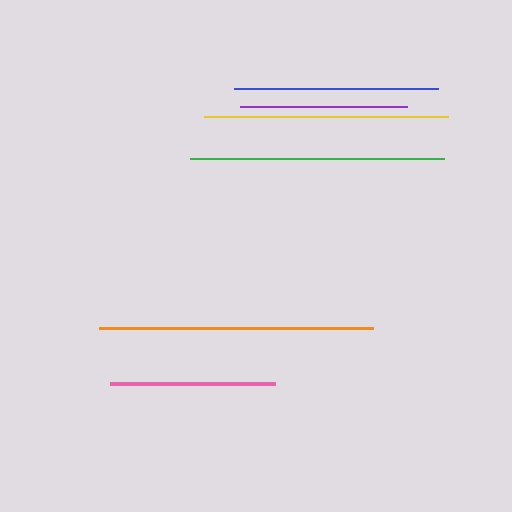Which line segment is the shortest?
The pink line is the shortest at approximately 164 pixels.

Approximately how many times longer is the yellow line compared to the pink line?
The yellow line is approximately 1.5 times the length of the pink line.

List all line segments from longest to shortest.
From longest to shortest: orange, green, yellow, blue, purple, pink.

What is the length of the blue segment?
The blue segment is approximately 204 pixels long.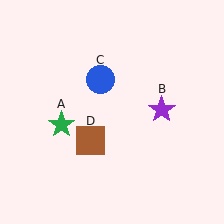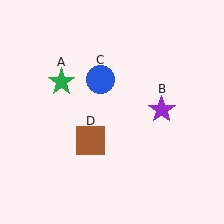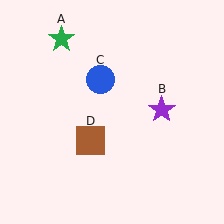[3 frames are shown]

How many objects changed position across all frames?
1 object changed position: green star (object A).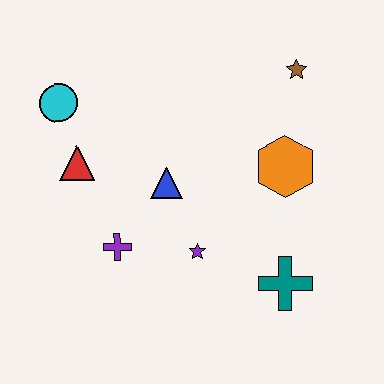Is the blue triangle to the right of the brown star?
No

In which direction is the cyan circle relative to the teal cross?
The cyan circle is to the left of the teal cross.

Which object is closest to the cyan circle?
The red triangle is closest to the cyan circle.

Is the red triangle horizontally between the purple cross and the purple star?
No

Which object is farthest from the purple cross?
The brown star is farthest from the purple cross.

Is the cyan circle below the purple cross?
No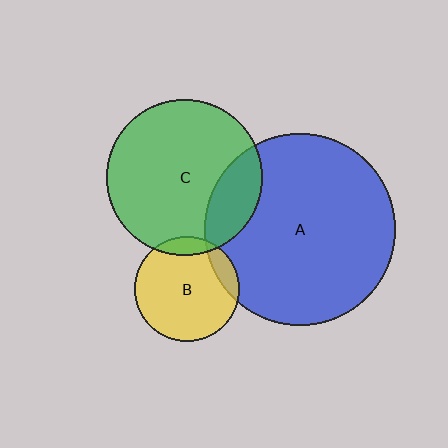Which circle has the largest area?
Circle A (blue).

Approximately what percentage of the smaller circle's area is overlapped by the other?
Approximately 10%.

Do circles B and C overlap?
Yes.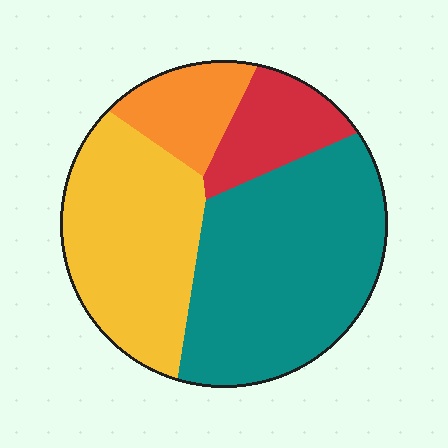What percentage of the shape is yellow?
Yellow covers roughly 30% of the shape.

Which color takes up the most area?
Teal, at roughly 45%.